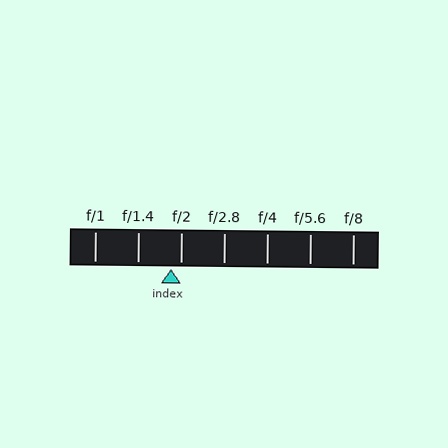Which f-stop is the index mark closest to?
The index mark is closest to f/2.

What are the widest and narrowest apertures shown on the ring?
The widest aperture shown is f/1 and the narrowest is f/8.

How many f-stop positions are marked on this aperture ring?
There are 7 f-stop positions marked.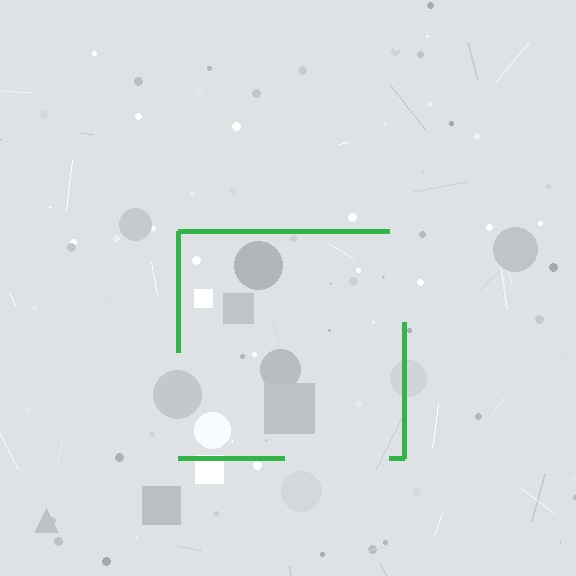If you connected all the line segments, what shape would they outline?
They would outline a square.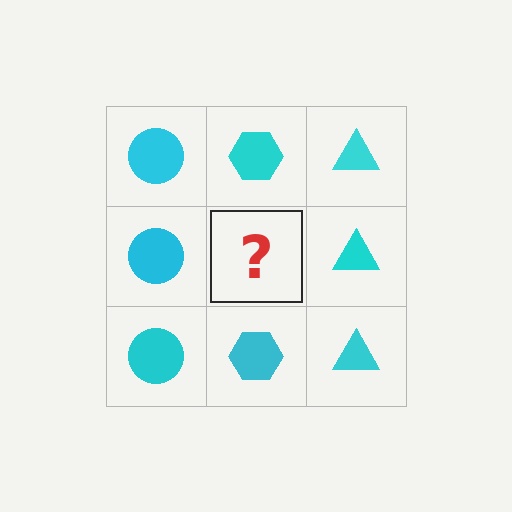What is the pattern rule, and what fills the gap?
The rule is that each column has a consistent shape. The gap should be filled with a cyan hexagon.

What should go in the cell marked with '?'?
The missing cell should contain a cyan hexagon.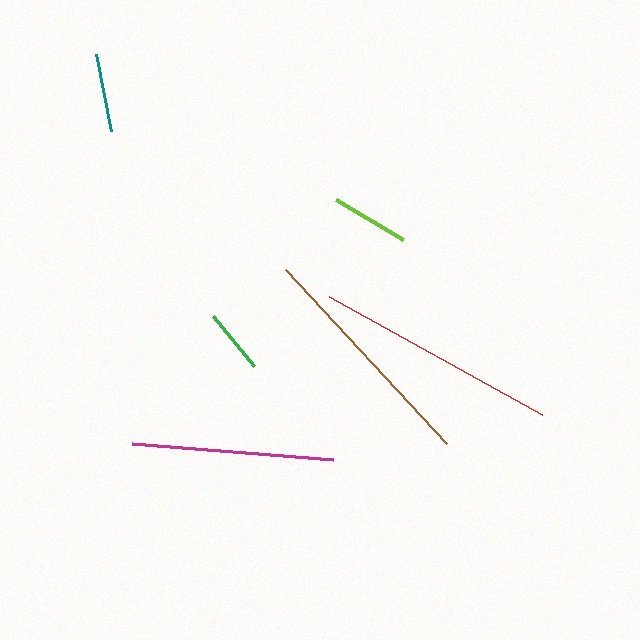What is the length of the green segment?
The green segment is approximately 64 pixels long.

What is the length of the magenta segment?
The magenta segment is approximately 202 pixels long.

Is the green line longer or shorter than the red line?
The red line is longer than the green line.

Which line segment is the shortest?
The green line is the shortest at approximately 64 pixels.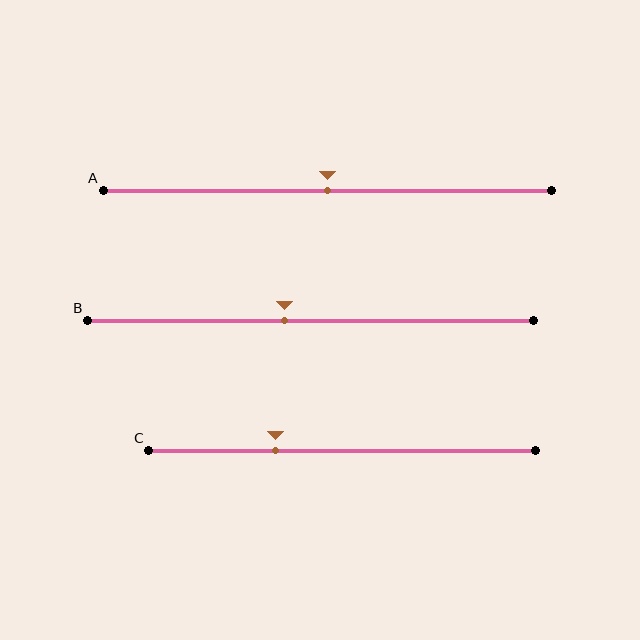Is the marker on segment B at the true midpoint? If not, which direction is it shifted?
No, the marker on segment B is shifted to the left by about 6% of the segment length.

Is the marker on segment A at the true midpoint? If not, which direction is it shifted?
Yes, the marker on segment A is at the true midpoint.